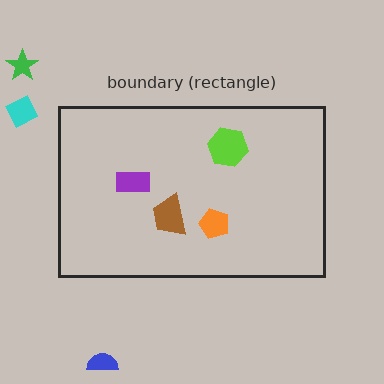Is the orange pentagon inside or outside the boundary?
Inside.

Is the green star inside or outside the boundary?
Outside.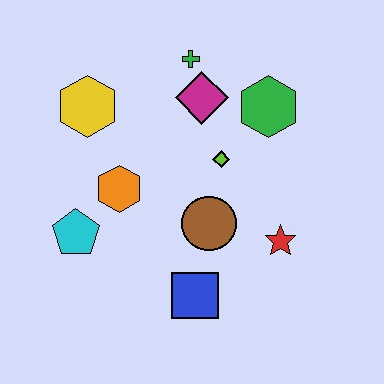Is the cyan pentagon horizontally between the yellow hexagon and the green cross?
No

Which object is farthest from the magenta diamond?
The blue square is farthest from the magenta diamond.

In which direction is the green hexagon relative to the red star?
The green hexagon is above the red star.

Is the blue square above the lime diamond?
No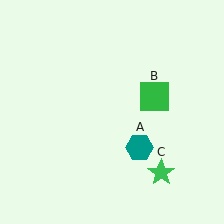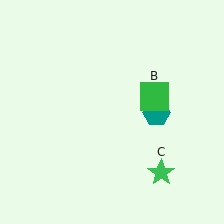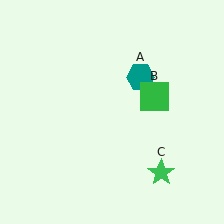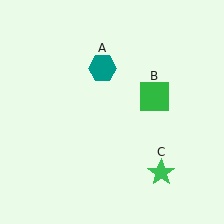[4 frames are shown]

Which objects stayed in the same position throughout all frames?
Green square (object B) and green star (object C) remained stationary.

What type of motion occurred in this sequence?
The teal hexagon (object A) rotated counterclockwise around the center of the scene.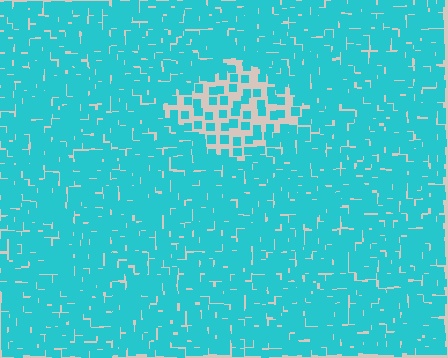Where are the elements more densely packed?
The elements are more densely packed outside the diamond boundary.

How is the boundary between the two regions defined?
The boundary is defined by a change in element density (approximately 2.6x ratio). All elements are the same color, size, and shape.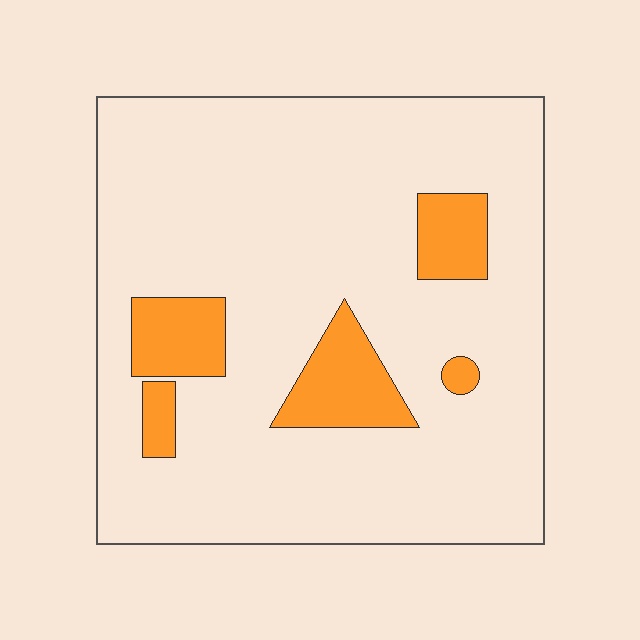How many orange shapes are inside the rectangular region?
5.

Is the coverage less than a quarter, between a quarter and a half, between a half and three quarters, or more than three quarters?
Less than a quarter.